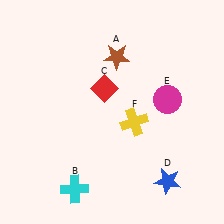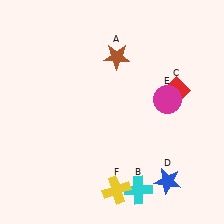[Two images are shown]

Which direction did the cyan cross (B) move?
The cyan cross (B) moved right.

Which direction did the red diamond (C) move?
The red diamond (C) moved right.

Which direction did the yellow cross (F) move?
The yellow cross (F) moved down.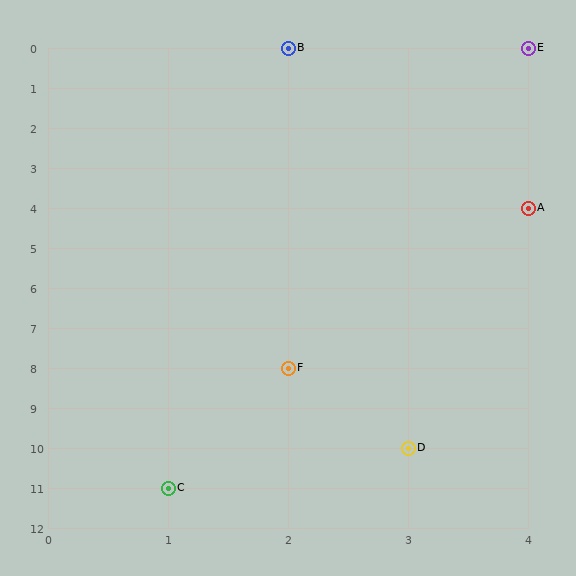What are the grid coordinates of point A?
Point A is at grid coordinates (4, 4).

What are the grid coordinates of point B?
Point B is at grid coordinates (2, 0).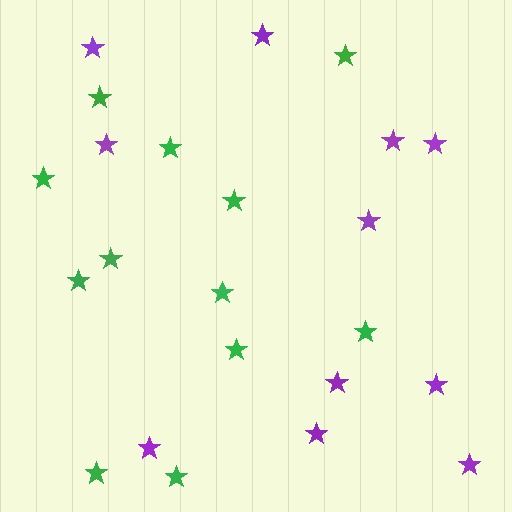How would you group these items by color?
There are 2 groups: one group of green stars (12) and one group of purple stars (11).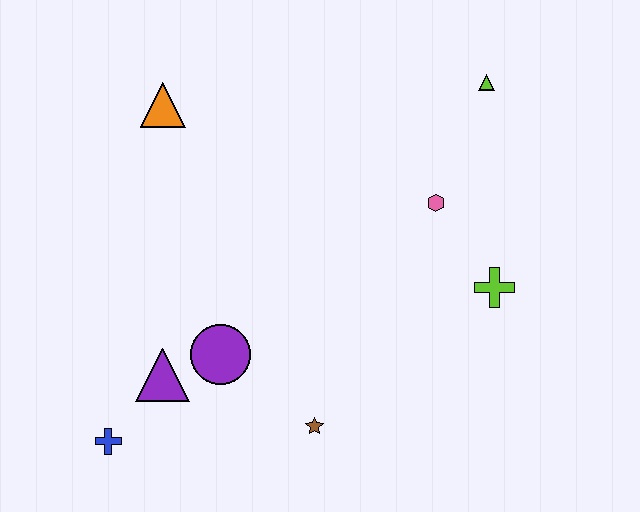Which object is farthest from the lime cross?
The blue cross is farthest from the lime cross.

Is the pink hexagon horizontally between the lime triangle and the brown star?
Yes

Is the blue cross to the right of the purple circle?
No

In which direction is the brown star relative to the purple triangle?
The brown star is to the right of the purple triangle.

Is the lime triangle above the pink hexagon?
Yes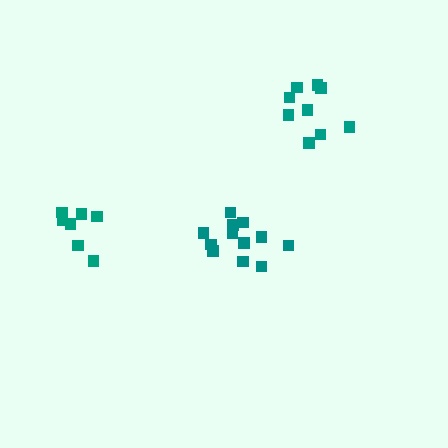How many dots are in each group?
Group 1: 13 dots, Group 2: 7 dots, Group 3: 9 dots (29 total).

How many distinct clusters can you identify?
There are 3 distinct clusters.